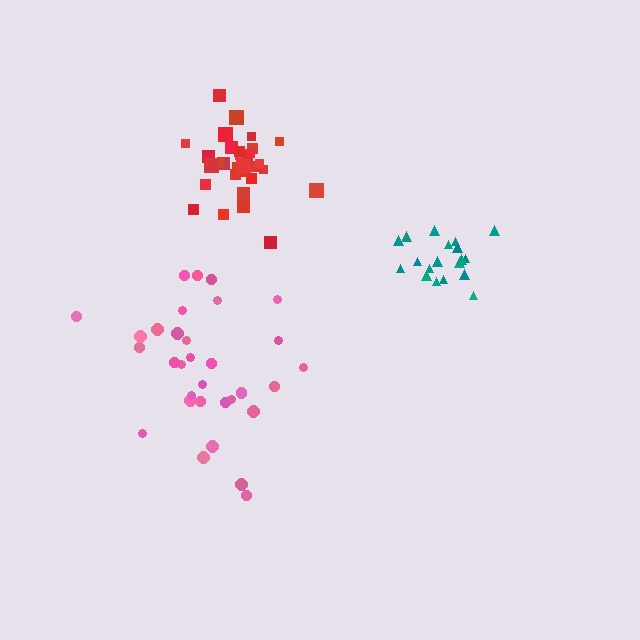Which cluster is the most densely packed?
Red.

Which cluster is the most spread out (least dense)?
Pink.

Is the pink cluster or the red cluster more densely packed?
Red.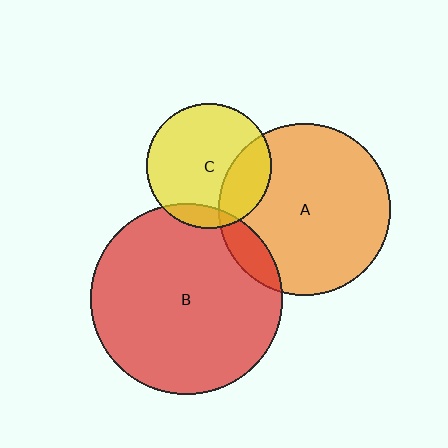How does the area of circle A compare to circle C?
Approximately 1.9 times.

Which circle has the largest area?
Circle B (red).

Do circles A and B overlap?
Yes.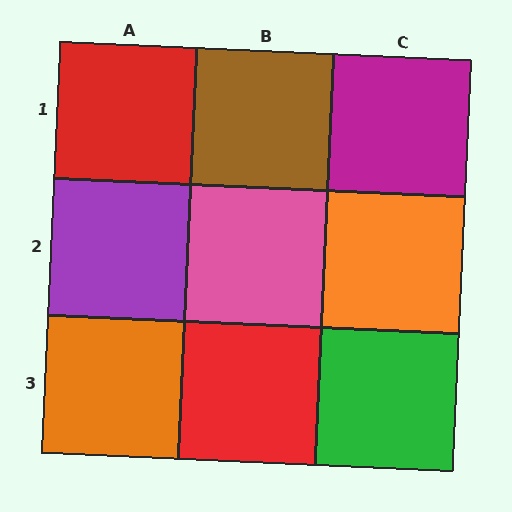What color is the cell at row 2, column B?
Pink.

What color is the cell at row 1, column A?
Red.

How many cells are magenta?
1 cell is magenta.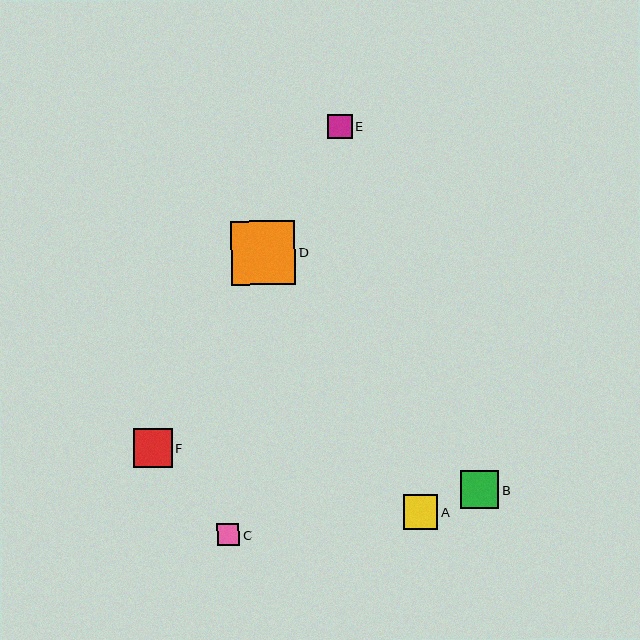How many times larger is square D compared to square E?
Square D is approximately 2.6 times the size of square E.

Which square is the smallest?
Square C is the smallest with a size of approximately 22 pixels.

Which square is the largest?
Square D is the largest with a size of approximately 64 pixels.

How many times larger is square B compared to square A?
Square B is approximately 1.1 times the size of square A.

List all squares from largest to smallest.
From largest to smallest: D, F, B, A, E, C.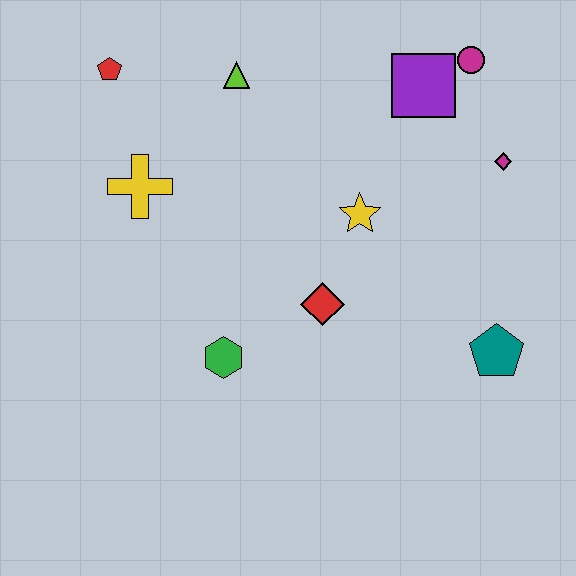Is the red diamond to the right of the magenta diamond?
No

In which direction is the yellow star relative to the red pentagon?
The yellow star is to the right of the red pentagon.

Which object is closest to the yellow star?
The red diamond is closest to the yellow star.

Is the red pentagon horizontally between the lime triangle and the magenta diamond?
No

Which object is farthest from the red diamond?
The red pentagon is farthest from the red diamond.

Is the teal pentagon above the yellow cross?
No